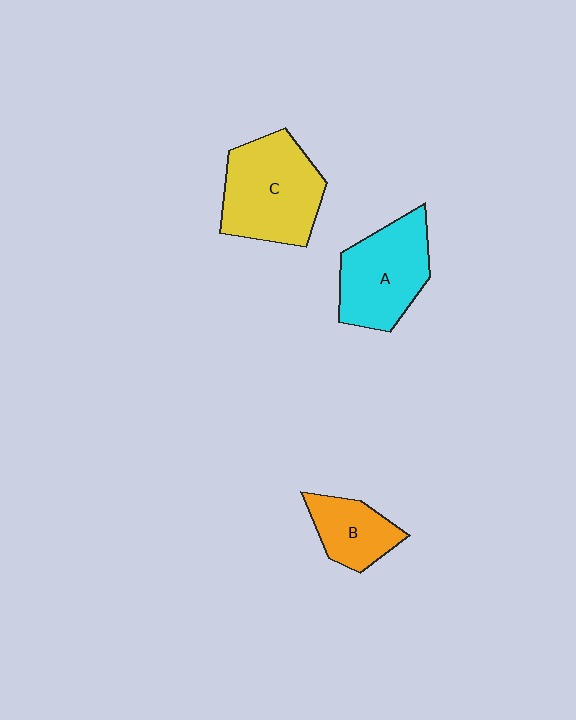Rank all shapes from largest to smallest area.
From largest to smallest: C (yellow), A (cyan), B (orange).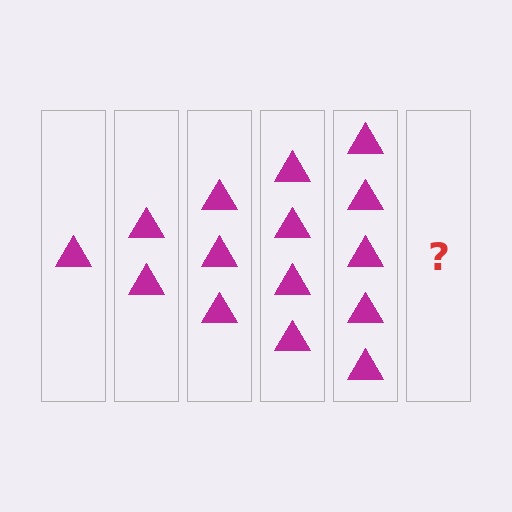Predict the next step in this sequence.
The next step is 6 triangles.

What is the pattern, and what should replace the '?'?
The pattern is that each step adds one more triangle. The '?' should be 6 triangles.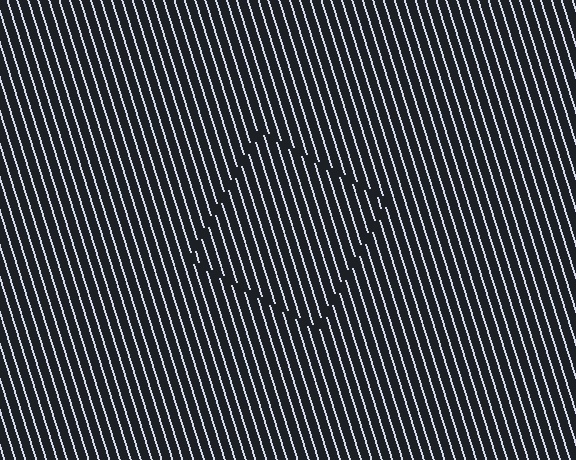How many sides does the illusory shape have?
4 sides — the line-ends trace a square.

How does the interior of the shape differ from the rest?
The interior of the shape contains the same grating, shifted by half a period — the contour is defined by the phase discontinuity where line-ends from the inner and outer gratings abut.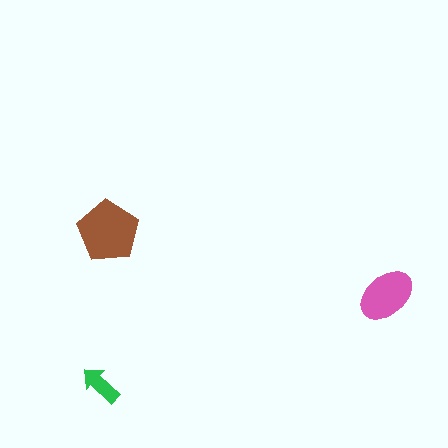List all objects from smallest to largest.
The green arrow, the pink ellipse, the brown pentagon.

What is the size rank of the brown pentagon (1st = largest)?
1st.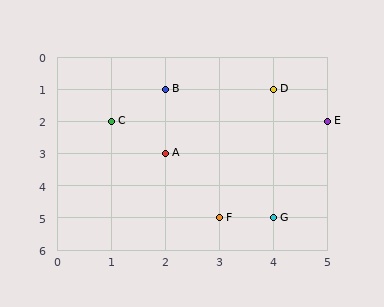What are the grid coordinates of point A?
Point A is at grid coordinates (2, 3).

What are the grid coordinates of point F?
Point F is at grid coordinates (3, 5).